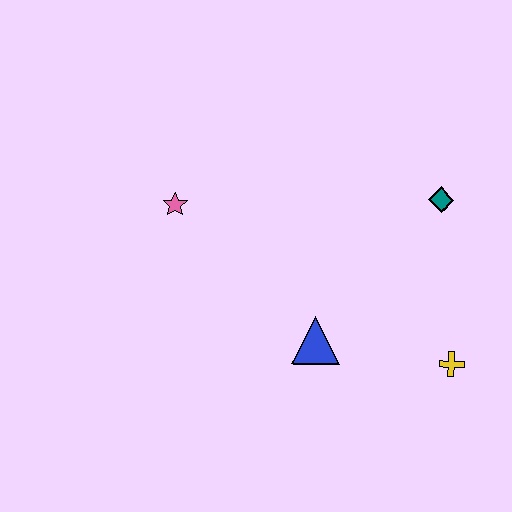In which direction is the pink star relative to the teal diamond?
The pink star is to the left of the teal diamond.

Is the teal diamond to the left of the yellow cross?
Yes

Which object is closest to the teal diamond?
The yellow cross is closest to the teal diamond.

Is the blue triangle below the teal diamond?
Yes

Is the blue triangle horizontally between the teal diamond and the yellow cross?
No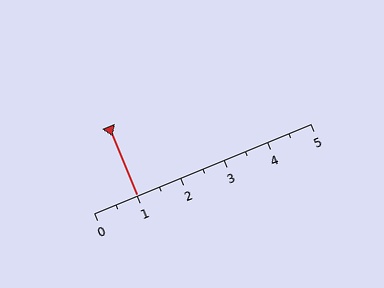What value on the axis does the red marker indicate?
The marker indicates approximately 1.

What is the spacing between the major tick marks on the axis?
The major ticks are spaced 1 apart.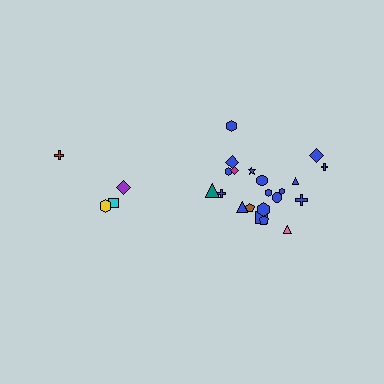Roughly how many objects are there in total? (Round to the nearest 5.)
Roughly 25 objects in total.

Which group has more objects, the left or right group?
The right group.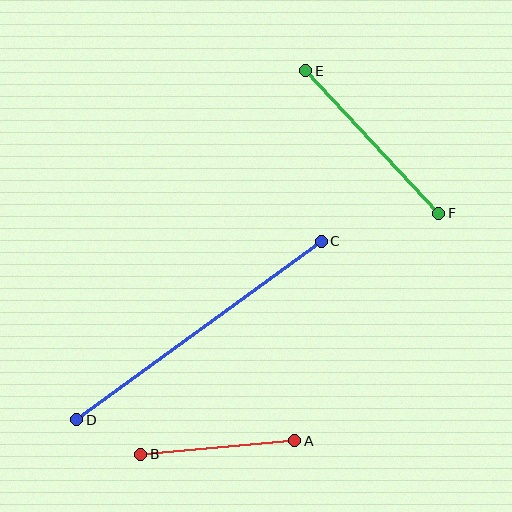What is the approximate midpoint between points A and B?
The midpoint is at approximately (218, 448) pixels.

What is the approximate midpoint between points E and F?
The midpoint is at approximately (372, 142) pixels.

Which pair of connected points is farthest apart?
Points C and D are farthest apart.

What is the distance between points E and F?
The distance is approximately 195 pixels.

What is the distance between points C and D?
The distance is approximately 303 pixels.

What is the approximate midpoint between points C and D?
The midpoint is at approximately (199, 331) pixels.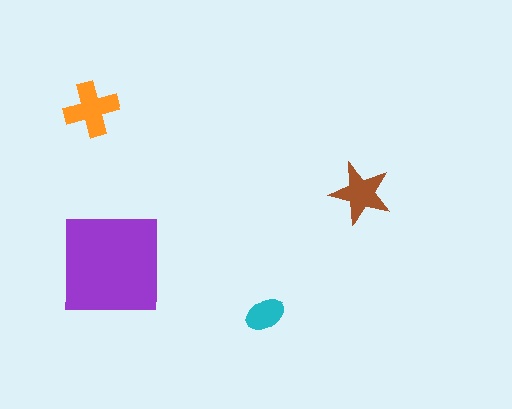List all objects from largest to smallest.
The purple square, the orange cross, the brown star, the cyan ellipse.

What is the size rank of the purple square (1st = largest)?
1st.